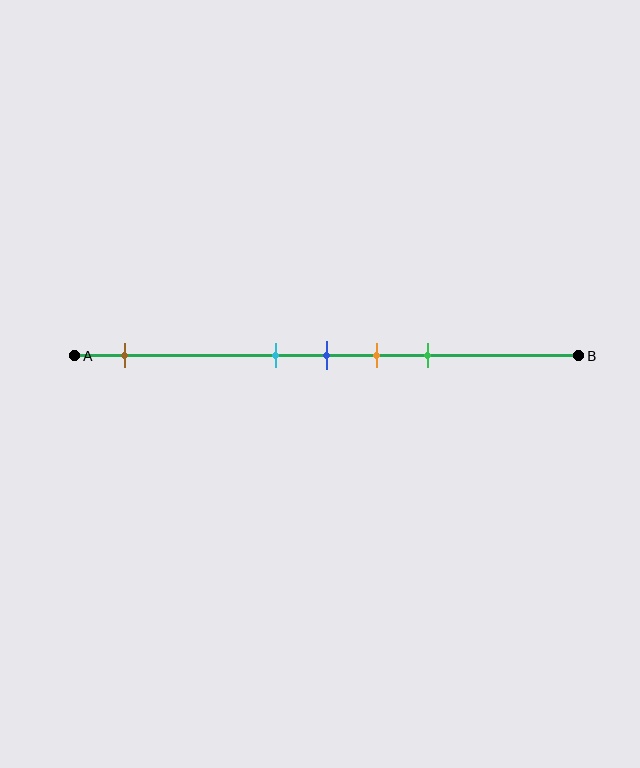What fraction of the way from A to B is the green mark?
The green mark is approximately 70% (0.7) of the way from A to B.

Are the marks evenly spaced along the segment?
No, the marks are not evenly spaced.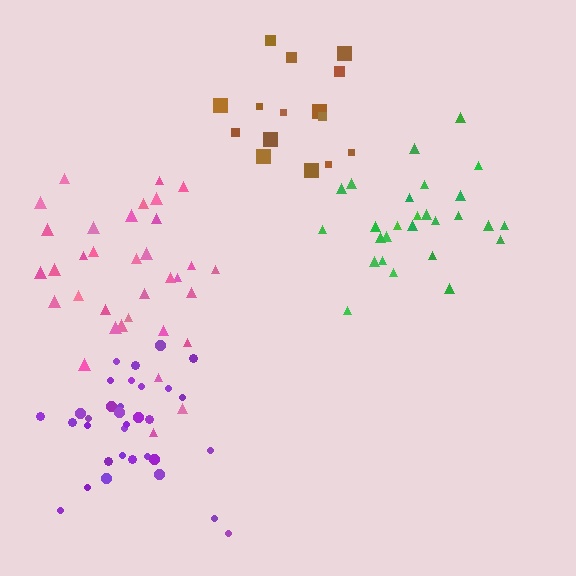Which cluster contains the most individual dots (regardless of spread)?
Pink (34).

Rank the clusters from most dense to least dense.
purple, green, pink, brown.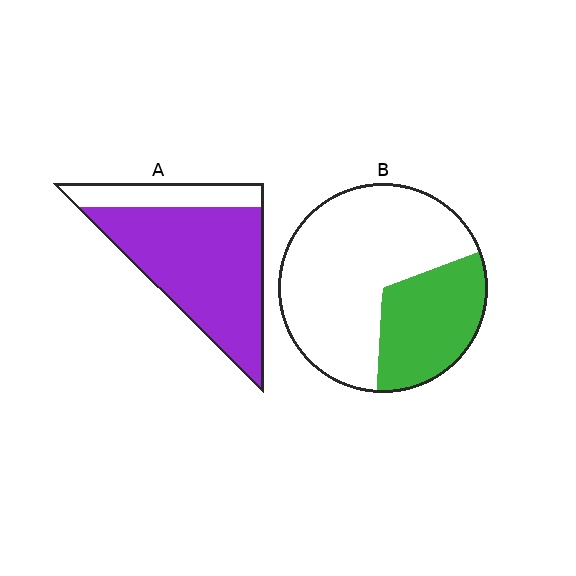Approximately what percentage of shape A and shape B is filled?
A is approximately 80% and B is approximately 30%.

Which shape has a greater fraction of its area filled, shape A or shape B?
Shape A.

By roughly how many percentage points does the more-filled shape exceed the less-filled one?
By roughly 45 percentage points (A over B).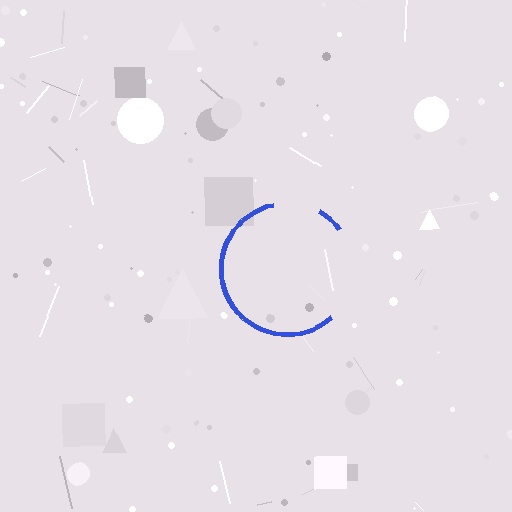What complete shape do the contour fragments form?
The contour fragments form a circle.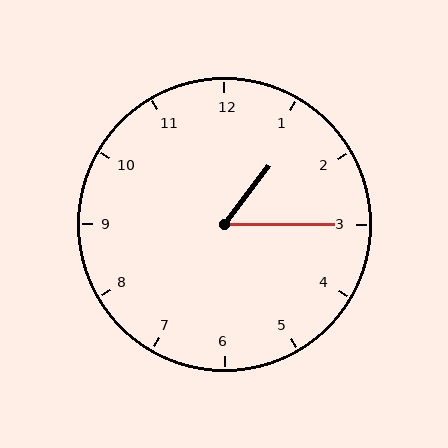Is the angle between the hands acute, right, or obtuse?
It is acute.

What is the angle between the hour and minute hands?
Approximately 52 degrees.